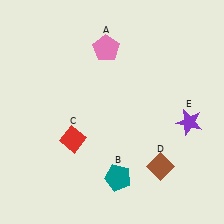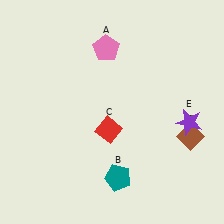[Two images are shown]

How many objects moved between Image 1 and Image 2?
2 objects moved between the two images.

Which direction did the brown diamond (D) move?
The brown diamond (D) moved up.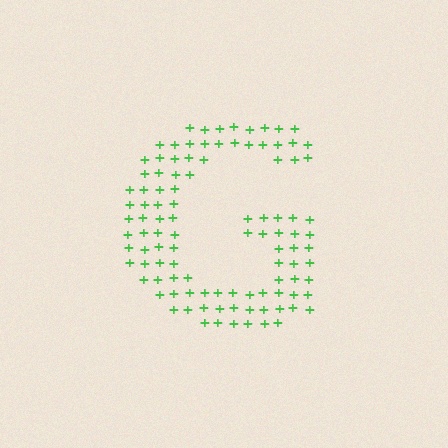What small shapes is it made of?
It is made of small plus signs.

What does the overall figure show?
The overall figure shows the letter G.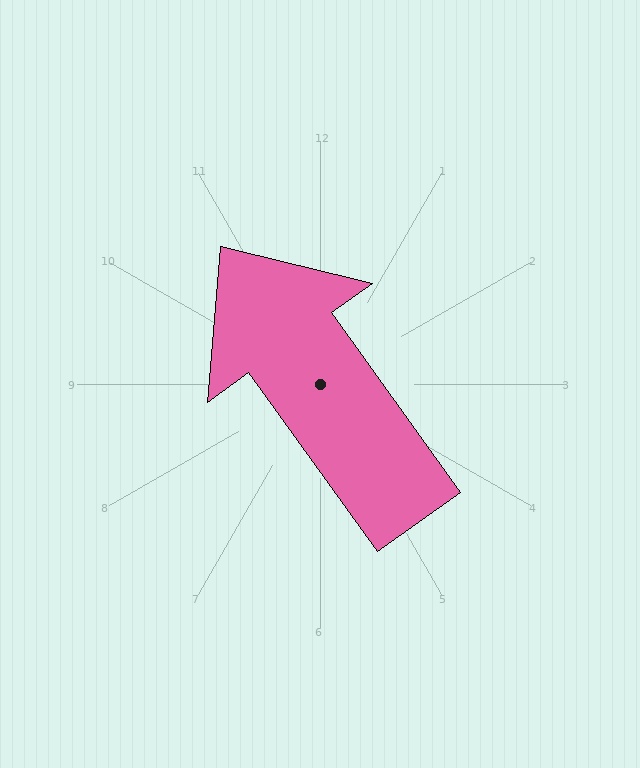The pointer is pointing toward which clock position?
Roughly 11 o'clock.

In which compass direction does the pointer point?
Northwest.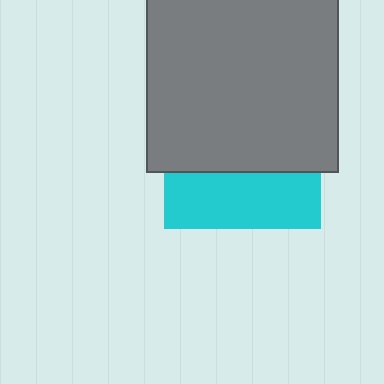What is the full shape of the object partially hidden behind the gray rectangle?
The partially hidden object is a cyan square.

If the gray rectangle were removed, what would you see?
You would see the complete cyan square.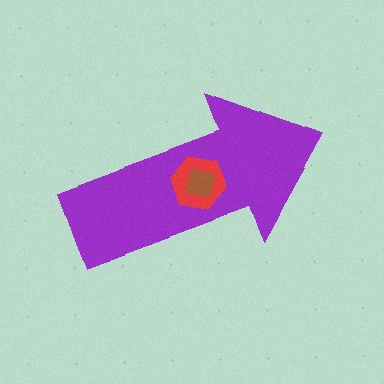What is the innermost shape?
The brown square.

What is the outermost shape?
The purple arrow.